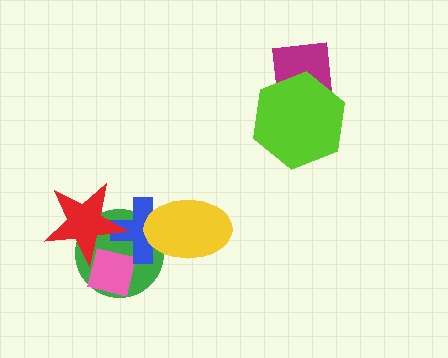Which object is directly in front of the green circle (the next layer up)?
The pink square is directly in front of the green circle.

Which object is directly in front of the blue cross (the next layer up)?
The yellow ellipse is directly in front of the blue cross.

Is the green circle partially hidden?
Yes, it is partially covered by another shape.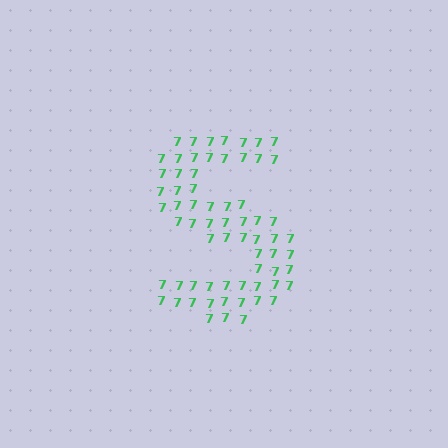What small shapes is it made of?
It is made of small digit 7's.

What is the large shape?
The large shape is the letter S.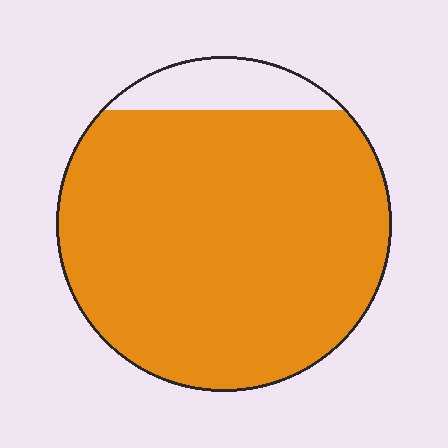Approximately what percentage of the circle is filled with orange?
Approximately 90%.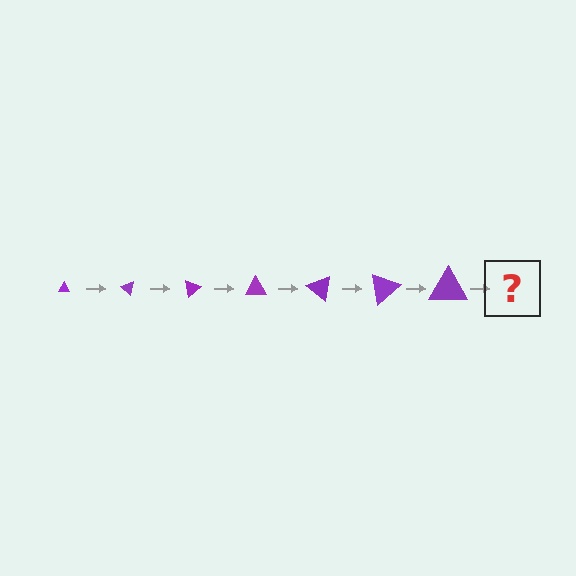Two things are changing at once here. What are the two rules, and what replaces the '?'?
The two rules are that the triangle grows larger each step and it rotates 40 degrees each step. The '?' should be a triangle, larger than the previous one and rotated 280 degrees from the start.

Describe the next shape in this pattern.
It should be a triangle, larger than the previous one and rotated 280 degrees from the start.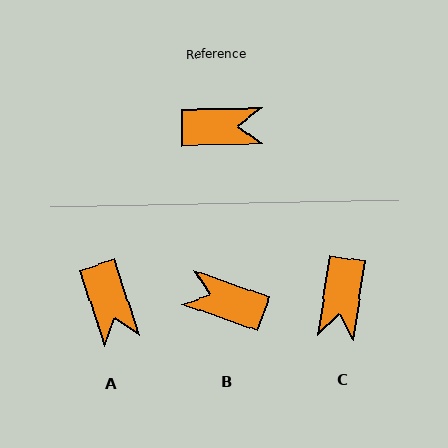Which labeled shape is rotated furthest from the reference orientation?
B, about 160 degrees away.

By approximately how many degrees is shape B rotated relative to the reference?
Approximately 160 degrees counter-clockwise.